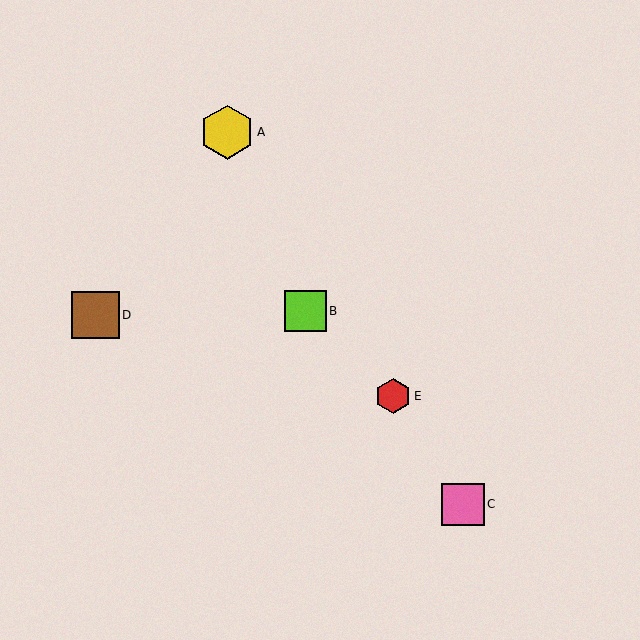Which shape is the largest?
The yellow hexagon (labeled A) is the largest.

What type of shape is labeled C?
Shape C is a pink square.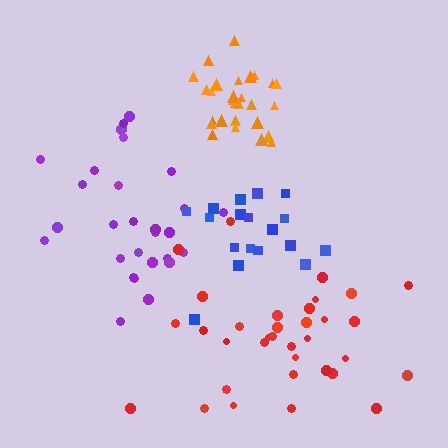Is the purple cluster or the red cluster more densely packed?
Purple.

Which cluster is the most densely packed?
Orange.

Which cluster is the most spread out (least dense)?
Red.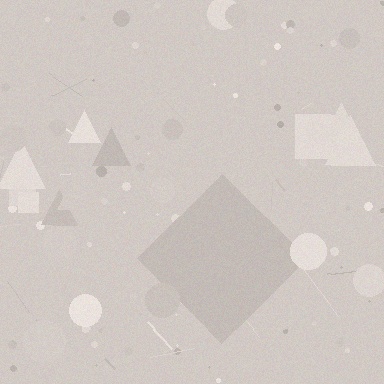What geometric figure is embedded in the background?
A diamond is embedded in the background.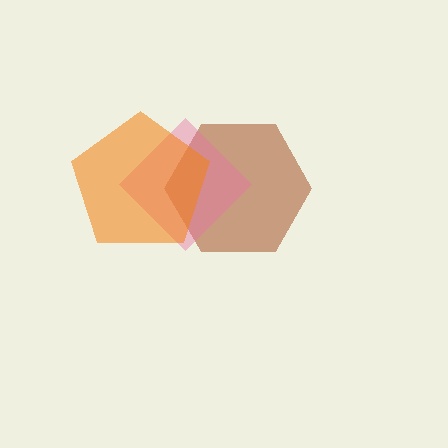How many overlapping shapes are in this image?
There are 3 overlapping shapes in the image.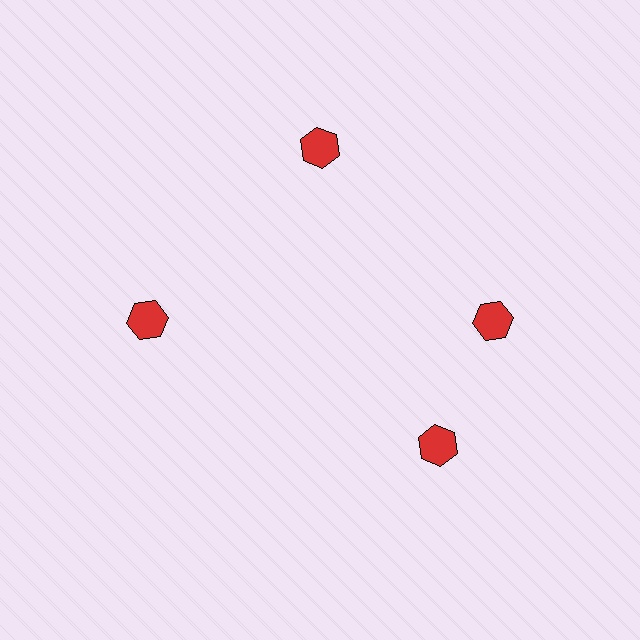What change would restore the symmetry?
The symmetry would be restored by rotating it back into even spacing with its neighbors so that all 4 hexagons sit at equal angles and equal distance from the center.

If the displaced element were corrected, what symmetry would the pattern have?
It would have 4-fold rotational symmetry — the pattern would map onto itself every 90 degrees.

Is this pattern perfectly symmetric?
No. The 4 red hexagons are arranged in a ring, but one element near the 6 o'clock position is rotated out of alignment along the ring, breaking the 4-fold rotational symmetry.